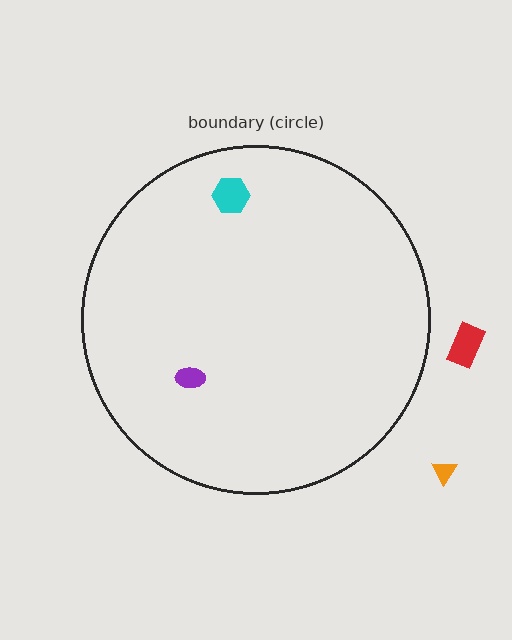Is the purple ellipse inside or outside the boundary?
Inside.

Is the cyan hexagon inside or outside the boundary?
Inside.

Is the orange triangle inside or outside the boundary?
Outside.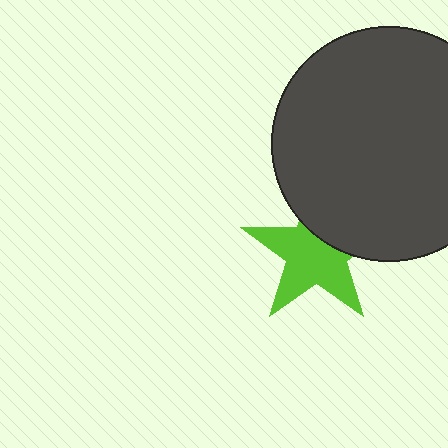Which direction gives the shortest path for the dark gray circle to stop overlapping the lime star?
Moving up gives the shortest separation.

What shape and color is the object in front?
The object in front is a dark gray circle.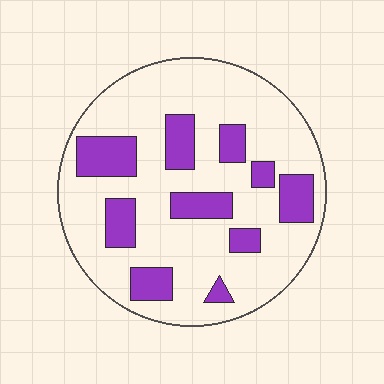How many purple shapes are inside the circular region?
10.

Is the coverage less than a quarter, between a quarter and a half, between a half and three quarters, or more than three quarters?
Less than a quarter.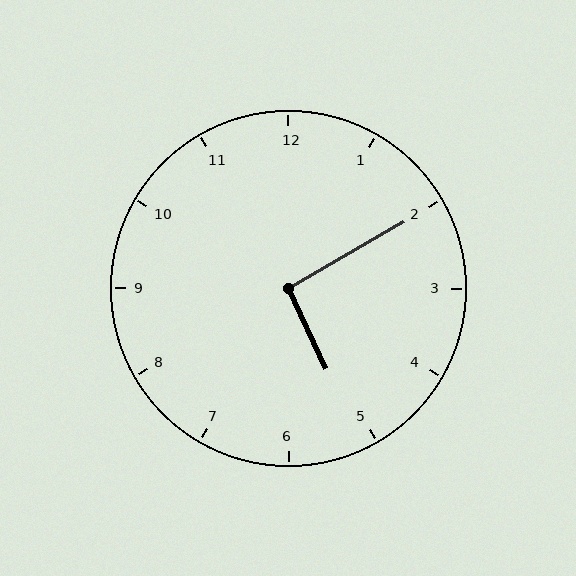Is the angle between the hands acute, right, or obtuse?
It is right.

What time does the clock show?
5:10.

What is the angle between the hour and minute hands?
Approximately 95 degrees.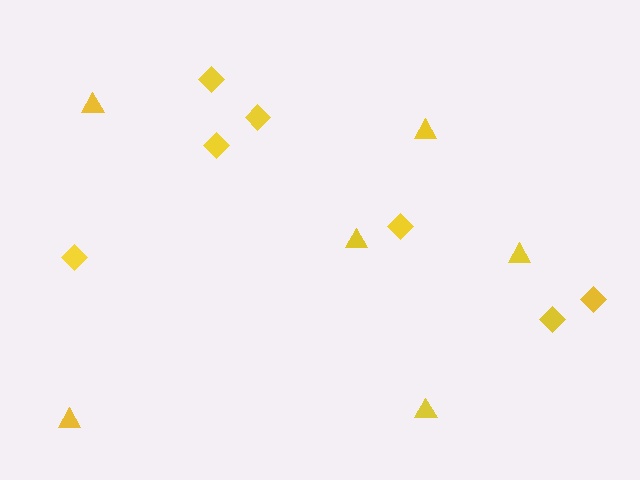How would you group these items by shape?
There are 2 groups: one group of triangles (6) and one group of diamonds (7).